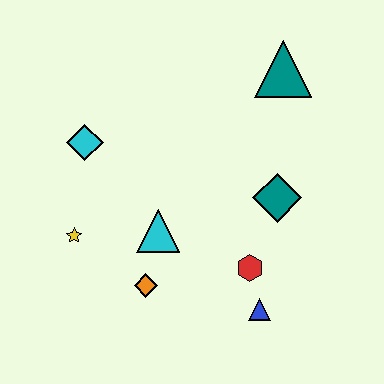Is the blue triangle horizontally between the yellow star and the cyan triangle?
No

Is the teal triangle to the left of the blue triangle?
No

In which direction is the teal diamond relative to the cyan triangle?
The teal diamond is to the right of the cyan triangle.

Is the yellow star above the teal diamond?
No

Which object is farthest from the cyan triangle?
The teal triangle is farthest from the cyan triangle.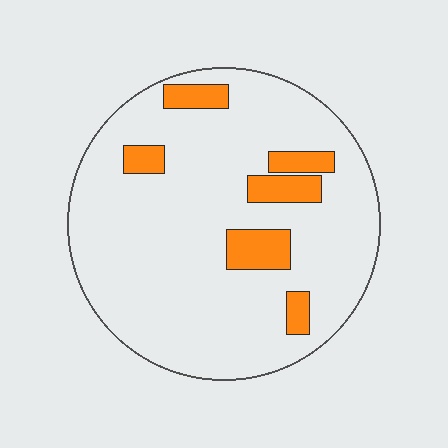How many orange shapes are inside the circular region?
6.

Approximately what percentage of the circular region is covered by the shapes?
Approximately 15%.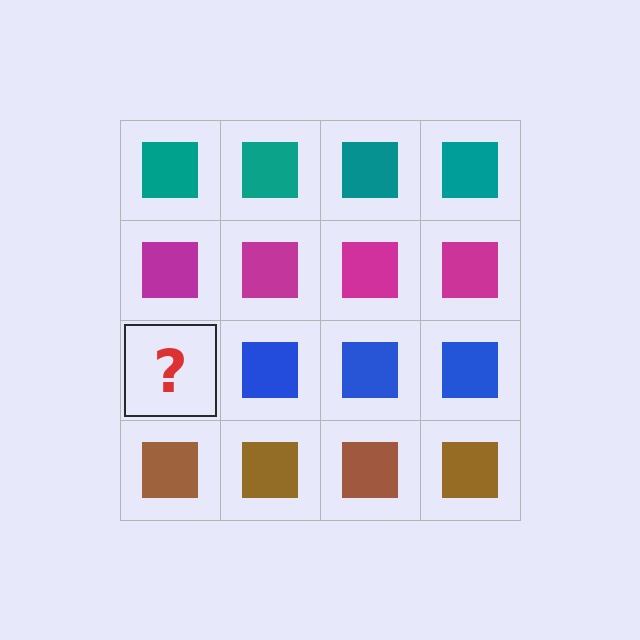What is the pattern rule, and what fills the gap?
The rule is that each row has a consistent color. The gap should be filled with a blue square.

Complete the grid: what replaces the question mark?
The question mark should be replaced with a blue square.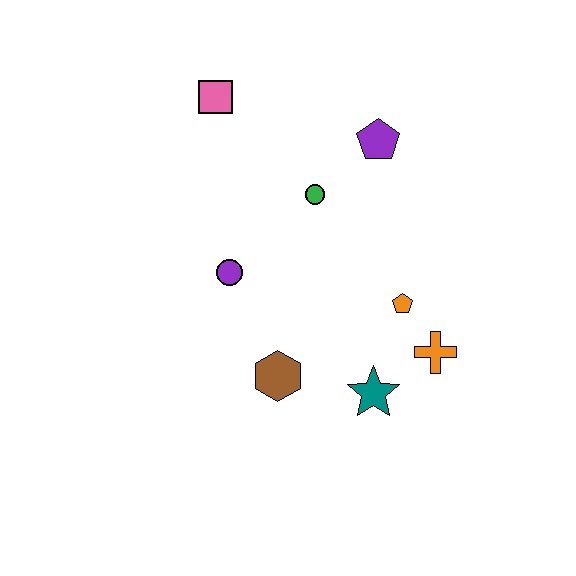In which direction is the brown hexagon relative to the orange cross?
The brown hexagon is to the left of the orange cross.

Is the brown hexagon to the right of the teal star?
No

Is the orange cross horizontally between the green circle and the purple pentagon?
No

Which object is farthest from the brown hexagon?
The pink square is farthest from the brown hexagon.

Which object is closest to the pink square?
The green circle is closest to the pink square.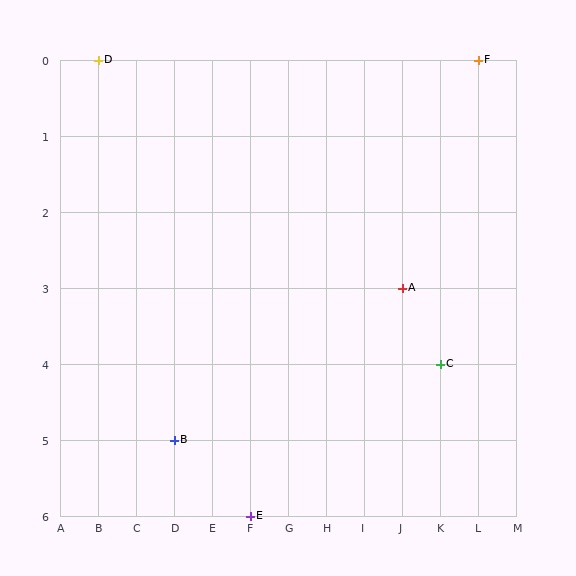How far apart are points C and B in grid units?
Points C and B are 7 columns and 1 row apart (about 7.1 grid units diagonally).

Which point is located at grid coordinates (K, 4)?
Point C is at (K, 4).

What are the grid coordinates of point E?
Point E is at grid coordinates (F, 6).